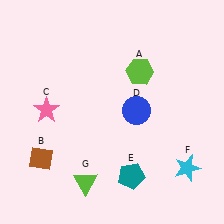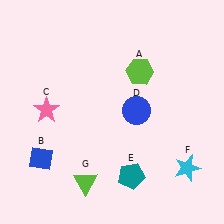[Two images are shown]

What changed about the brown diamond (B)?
In Image 1, B is brown. In Image 2, it changed to blue.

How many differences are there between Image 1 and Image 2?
There is 1 difference between the two images.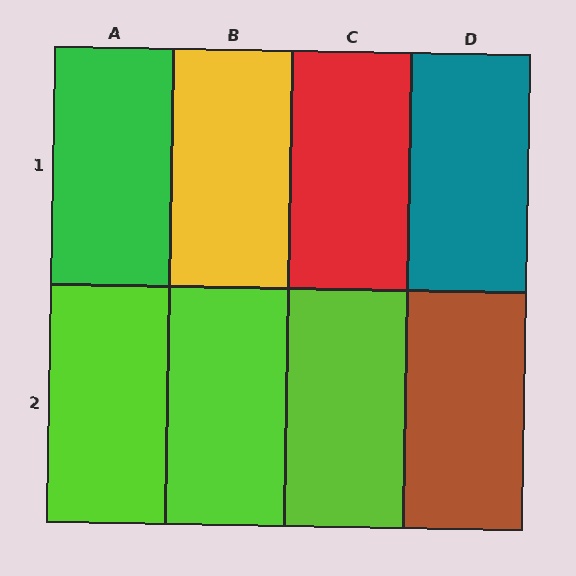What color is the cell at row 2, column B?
Lime.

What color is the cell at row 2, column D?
Brown.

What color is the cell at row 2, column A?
Lime.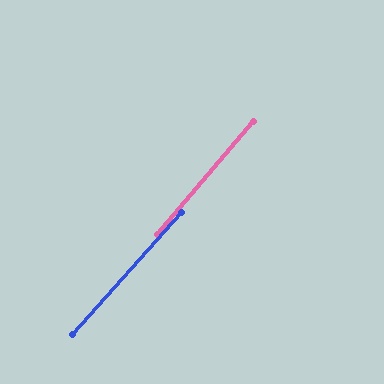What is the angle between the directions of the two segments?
Approximately 2 degrees.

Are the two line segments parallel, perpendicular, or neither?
Parallel — their directions differ by only 1.5°.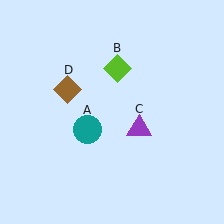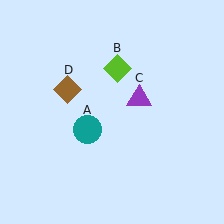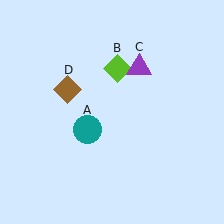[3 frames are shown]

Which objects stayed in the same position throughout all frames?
Teal circle (object A) and lime diamond (object B) and brown diamond (object D) remained stationary.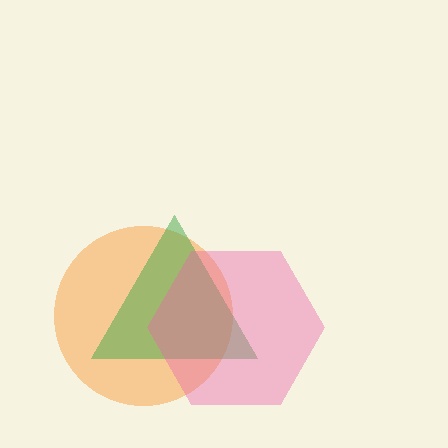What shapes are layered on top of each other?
The layered shapes are: an orange circle, a green triangle, a pink hexagon.